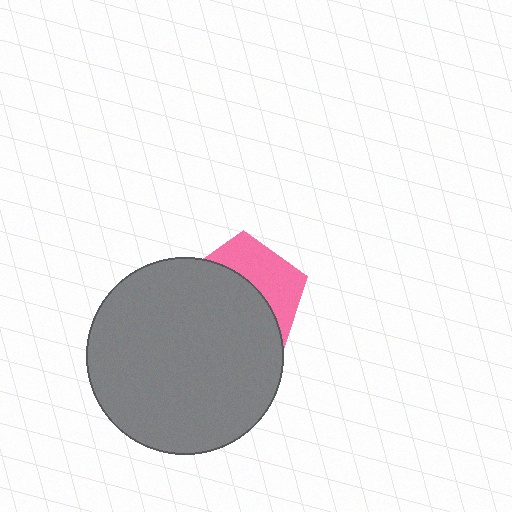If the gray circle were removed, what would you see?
You would see the complete pink pentagon.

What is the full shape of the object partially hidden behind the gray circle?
The partially hidden object is a pink pentagon.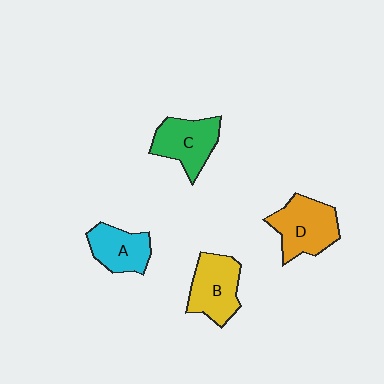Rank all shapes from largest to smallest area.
From largest to smallest: D (orange), B (yellow), C (green), A (cyan).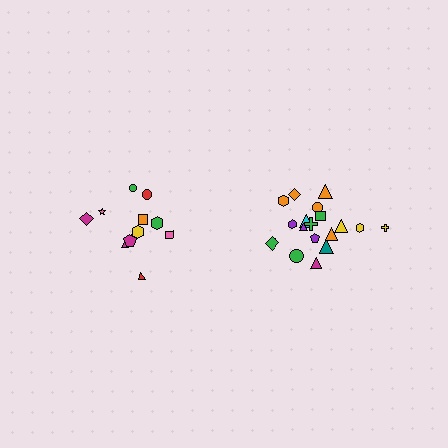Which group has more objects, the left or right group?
The right group.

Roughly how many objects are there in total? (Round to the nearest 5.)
Roughly 30 objects in total.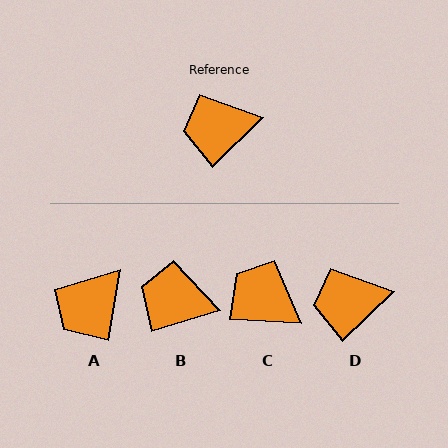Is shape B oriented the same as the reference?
No, it is off by about 27 degrees.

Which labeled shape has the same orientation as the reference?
D.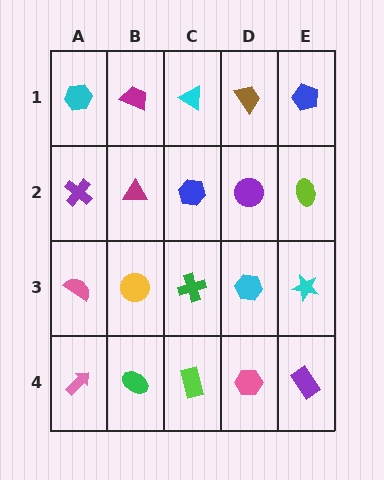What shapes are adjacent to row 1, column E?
A lime ellipse (row 2, column E), a brown trapezoid (row 1, column D).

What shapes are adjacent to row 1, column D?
A purple circle (row 2, column D), a cyan triangle (row 1, column C), a blue pentagon (row 1, column E).